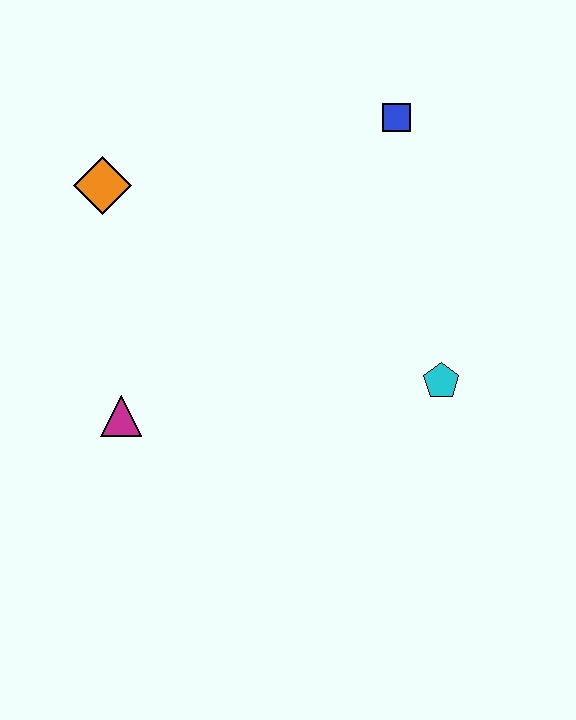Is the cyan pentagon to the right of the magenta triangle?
Yes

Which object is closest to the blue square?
The cyan pentagon is closest to the blue square.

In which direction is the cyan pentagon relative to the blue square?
The cyan pentagon is below the blue square.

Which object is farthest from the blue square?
The magenta triangle is farthest from the blue square.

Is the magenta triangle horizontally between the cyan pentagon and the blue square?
No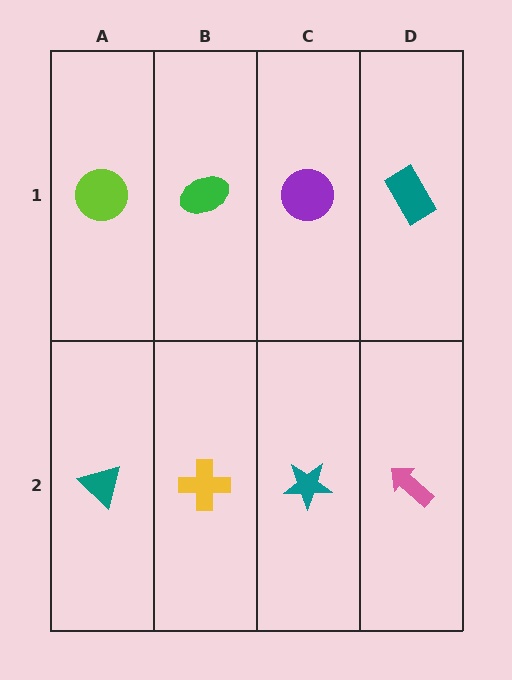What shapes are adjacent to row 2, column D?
A teal rectangle (row 1, column D), a teal star (row 2, column C).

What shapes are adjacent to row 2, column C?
A purple circle (row 1, column C), a yellow cross (row 2, column B), a pink arrow (row 2, column D).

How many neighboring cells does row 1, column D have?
2.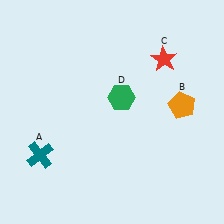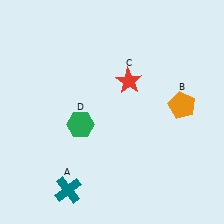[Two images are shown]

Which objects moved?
The objects that moved are: the teal cross (A), the red star (C), the green hexagon (D).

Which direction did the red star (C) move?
The red star (C) moved left.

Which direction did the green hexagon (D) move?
The green hexagon (D) moved left.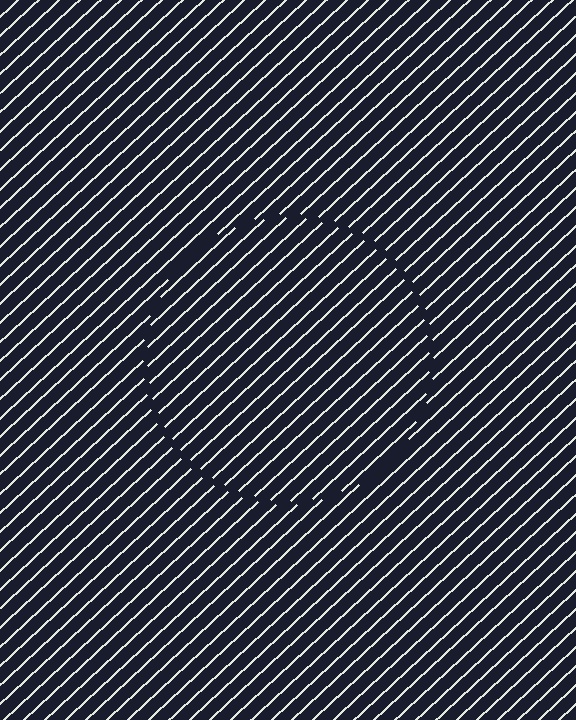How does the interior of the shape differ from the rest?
The interior of the shape contains the same grating, shifted by half a period — the contour is defined by the phase discontinuity where line-ends from the inner and outer gratings abut.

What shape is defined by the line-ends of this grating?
An illusory circle. The interior of the shape contains the same grating, shifted by half a period — the contour is defined by the phase discontinuity where line-ends from the inner and outer gratings abut.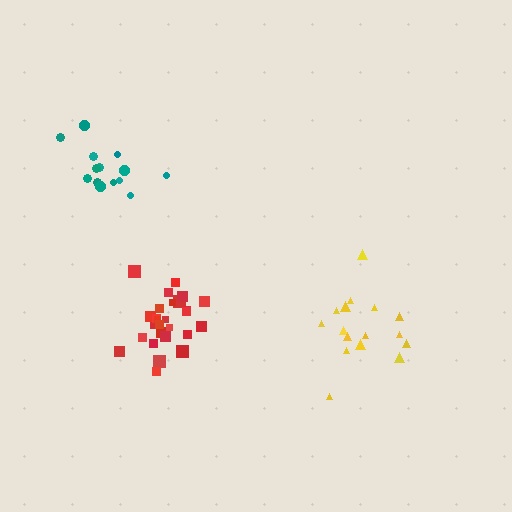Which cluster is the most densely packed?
Red.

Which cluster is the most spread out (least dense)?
Yellow.